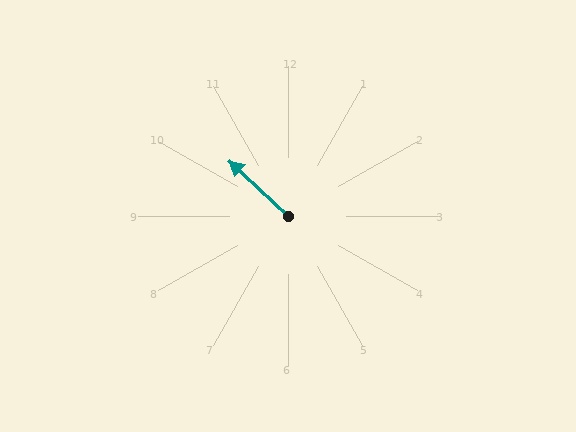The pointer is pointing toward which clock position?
Roughly 10 o'clock.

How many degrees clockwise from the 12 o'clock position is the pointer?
Approximately 313 degrees.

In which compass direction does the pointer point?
Northwest.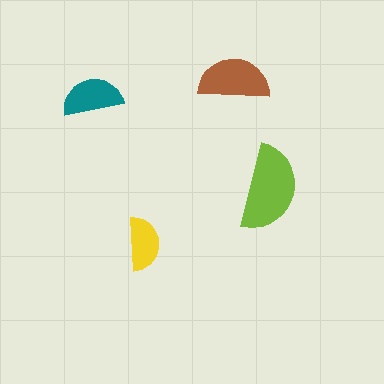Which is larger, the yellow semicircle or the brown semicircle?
The brown one.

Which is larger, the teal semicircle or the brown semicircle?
The brown one.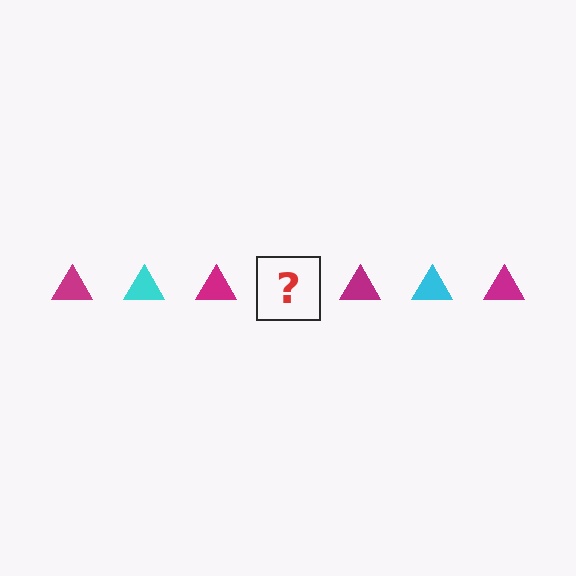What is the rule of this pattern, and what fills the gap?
The rule is that the pattern cycles through magenta, cyan triangles. The gap should be filled with a cyan triangle.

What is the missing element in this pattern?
The missing element is a cyan triangle.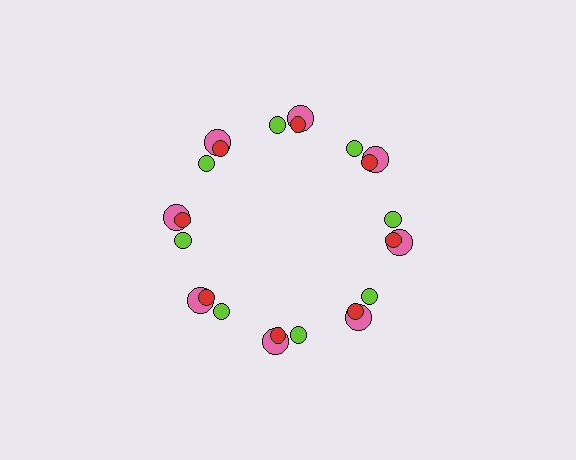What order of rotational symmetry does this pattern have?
This pattern has 8-fold rotational symmetry.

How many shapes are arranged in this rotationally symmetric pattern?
There are 24 shapes, arranged in 8 groups of 3.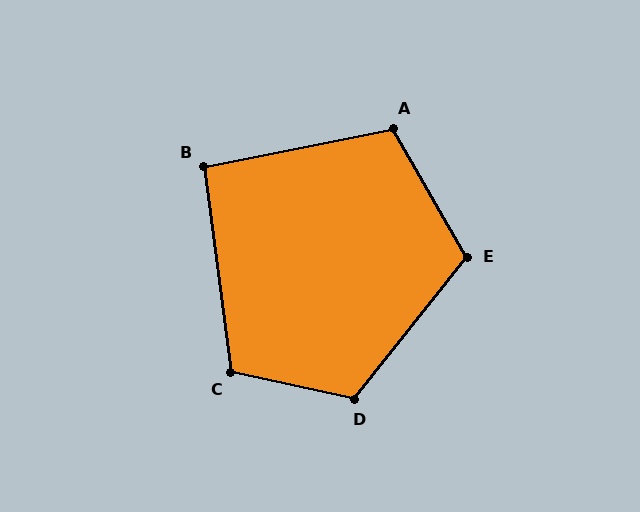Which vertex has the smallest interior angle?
B, at approximately 94 degrees.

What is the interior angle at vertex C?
Approximately 109 degrees (obtuse).